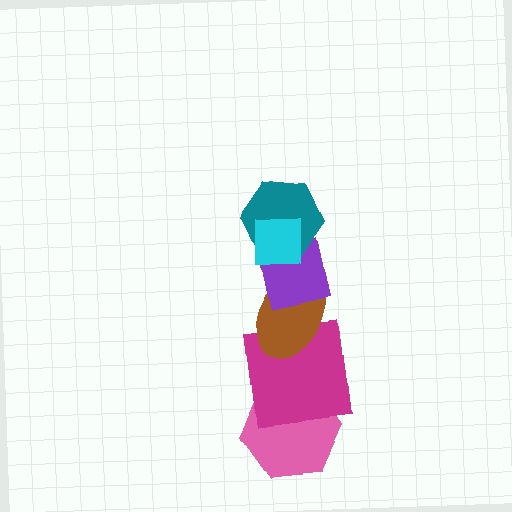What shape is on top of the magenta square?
The brown ellipse is on top of the magenta square.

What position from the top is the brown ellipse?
The brown ellipse is 4th from the top.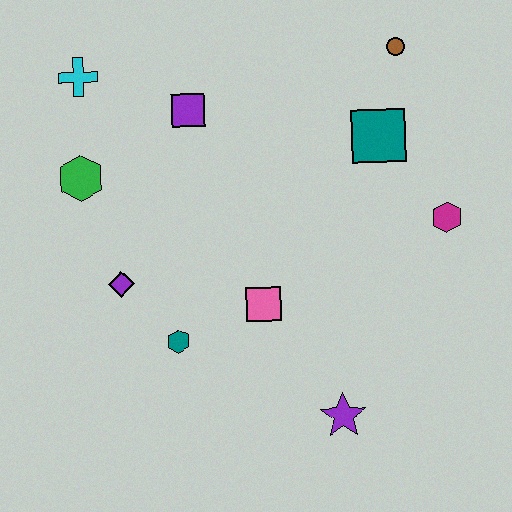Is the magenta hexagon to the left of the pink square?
No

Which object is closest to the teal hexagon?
The purple diamond is closest to the teal hexagon.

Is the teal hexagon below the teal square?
Yes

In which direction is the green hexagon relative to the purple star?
The green hexagon is to the left of the purple star.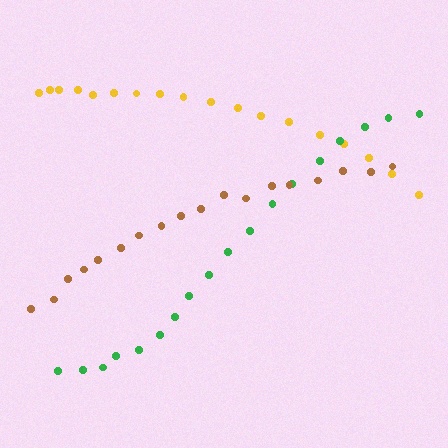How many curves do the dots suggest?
There are 3 distinct paths.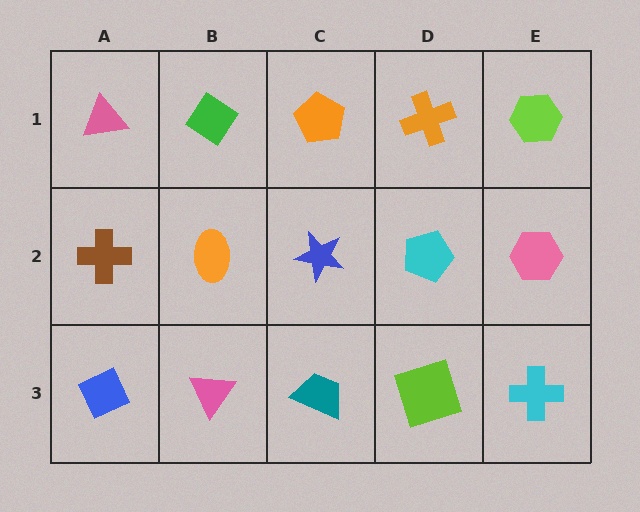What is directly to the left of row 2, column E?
A cyan pentagon.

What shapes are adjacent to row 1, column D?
A cyan pentagon (row 2, column D), an orange pentagon (row 1, column C), a lime hexagon (row 1, column E).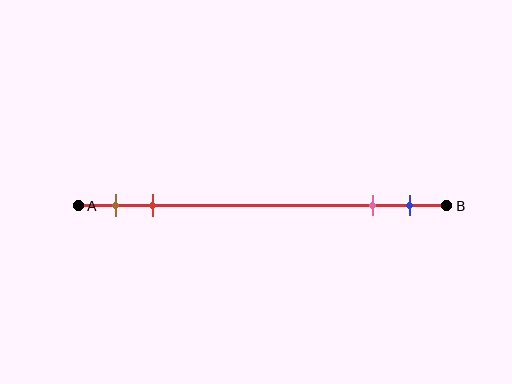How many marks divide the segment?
There are 4 marks dividing the segment.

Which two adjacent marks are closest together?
The pink and blue marks are the closest adjacent pair.